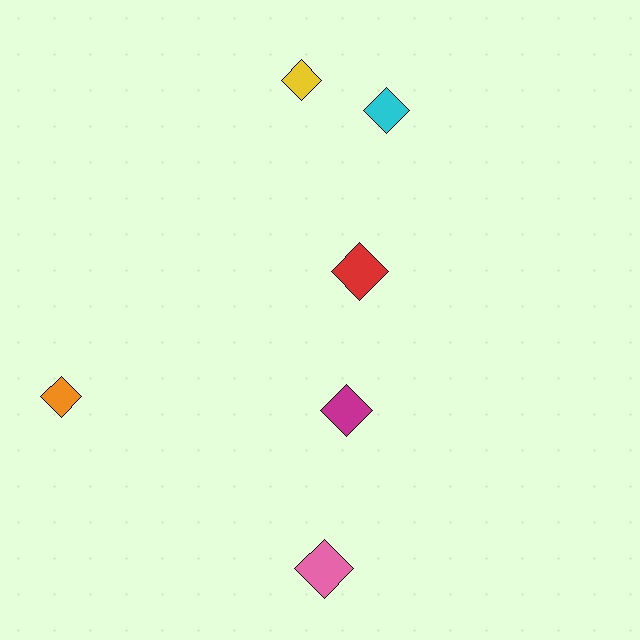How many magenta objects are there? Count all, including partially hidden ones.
There is 1 magenta object.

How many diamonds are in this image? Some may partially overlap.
There are 6 diamonds.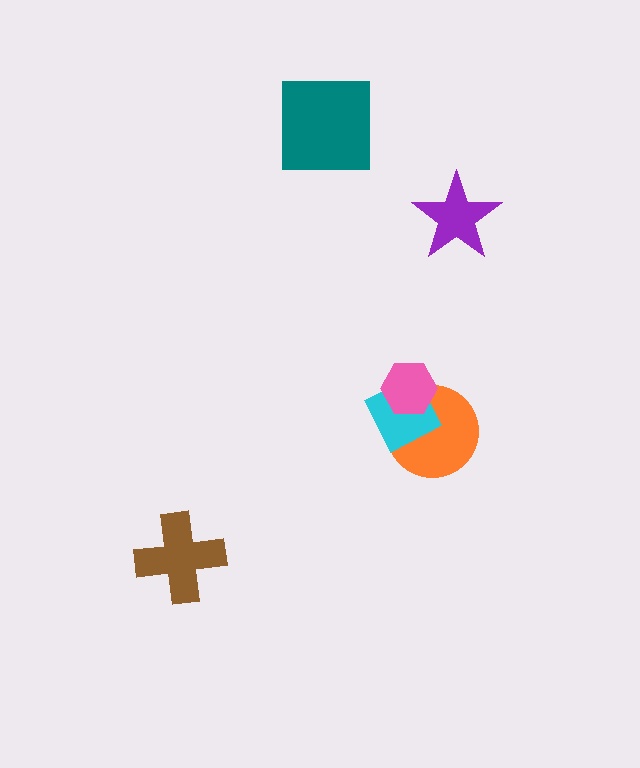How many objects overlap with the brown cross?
0 objects overlap with the brown cross.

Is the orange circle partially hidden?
Yes, it is partially covered by another shape.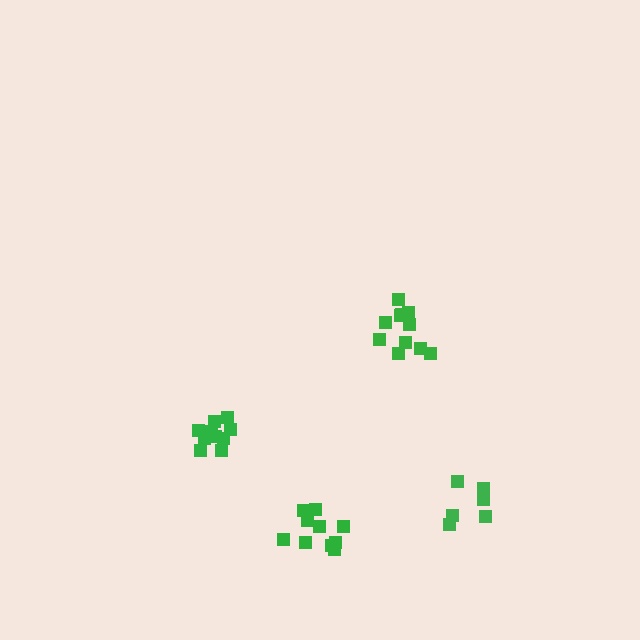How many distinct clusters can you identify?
There are 4 distinct clusters.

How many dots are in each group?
Group 1: 11 dots, Group 2: 11 dots, Group 3: 6 dots, Group 4: 10 dots (38 total).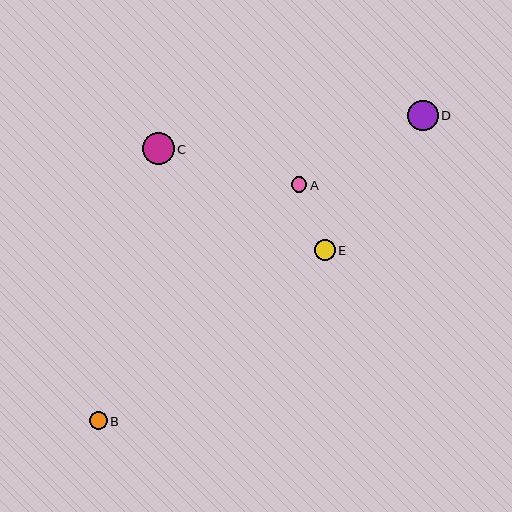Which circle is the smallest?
Circle A is the smallest with a size of approximately 16 pixels.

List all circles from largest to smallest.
From largest to smallest: C, D, E, B, A.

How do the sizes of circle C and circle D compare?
Circle C and circle D are approximately the same size.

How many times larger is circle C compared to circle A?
Circle C is approximately 2.0 times the size of circle A.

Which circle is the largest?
Circle C is the largest with a size of approximately 32 pixels.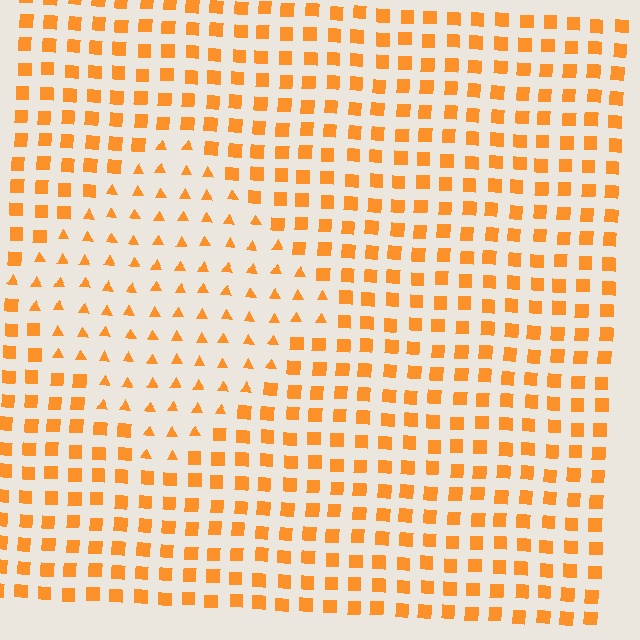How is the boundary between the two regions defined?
The boundary is defined by a change in element shape: triangles inside vs. squares outside. All elements share the same color and spacing.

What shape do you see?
I see a diamond.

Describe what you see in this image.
The image is filled with small orange elements arranged in a uniform grid. A diamond-shaped region contains triangles, while the surrounding area contains squares. The boundary is defined purely by the change in element shape.